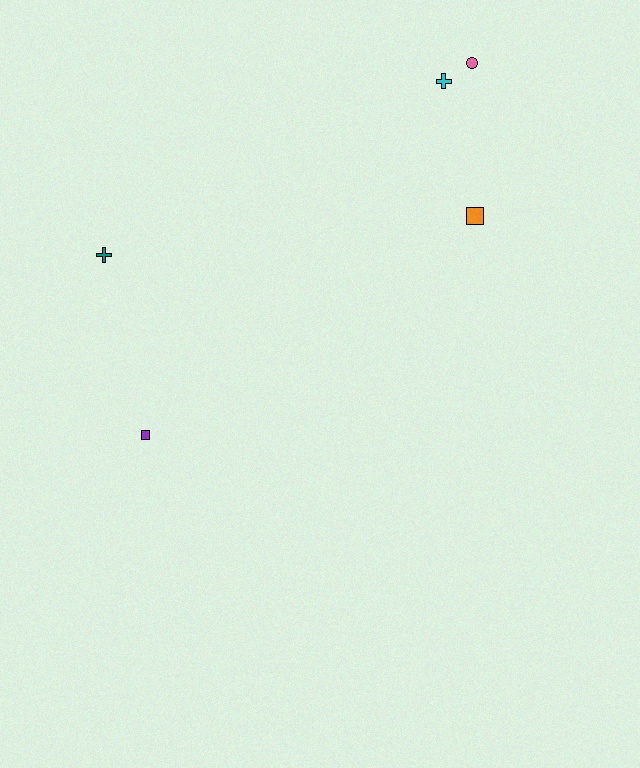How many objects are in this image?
There are 5 objects.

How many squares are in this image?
There are 2 squares.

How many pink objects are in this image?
There is 1 pink object.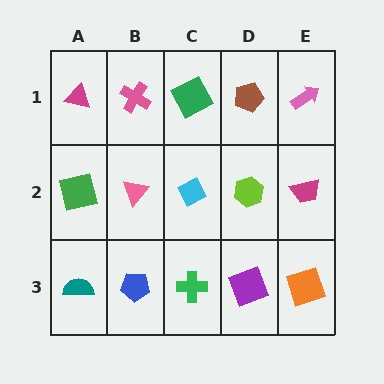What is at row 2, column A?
A green square.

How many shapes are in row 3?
5 shapes.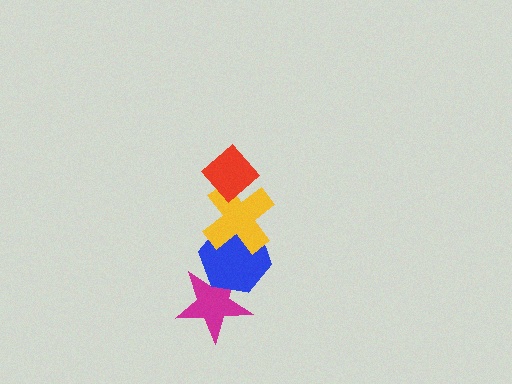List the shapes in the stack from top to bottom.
From top to bottom: the red diamond, the yellow cross, the blue hexagon, the magenta star.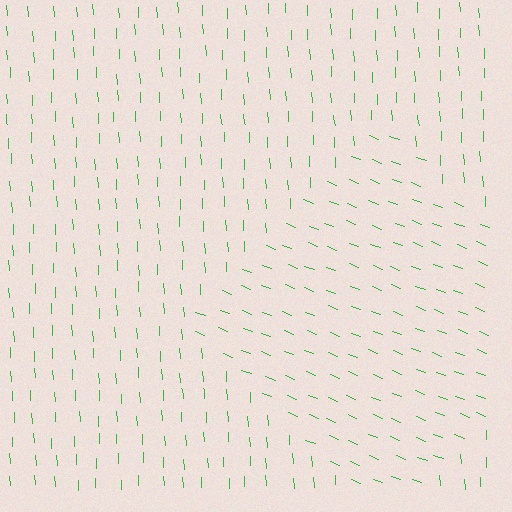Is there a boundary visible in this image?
Yes, there is a texture boundary formed by a change in line orientation.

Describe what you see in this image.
The image is filled with small green line segments. A diamond region in the image has lines oriented differently from the surrounding lines, creating a visible texture boundary.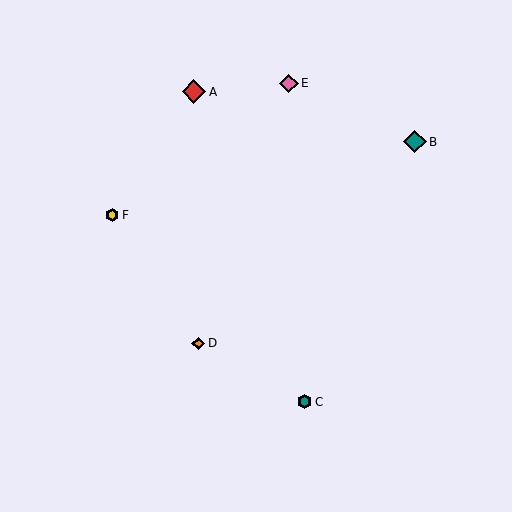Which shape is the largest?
The red diamond (labeled A) is the largest.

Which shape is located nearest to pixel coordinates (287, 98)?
The pink diamond (labeled E) at (289, 83) is nearest to that location.